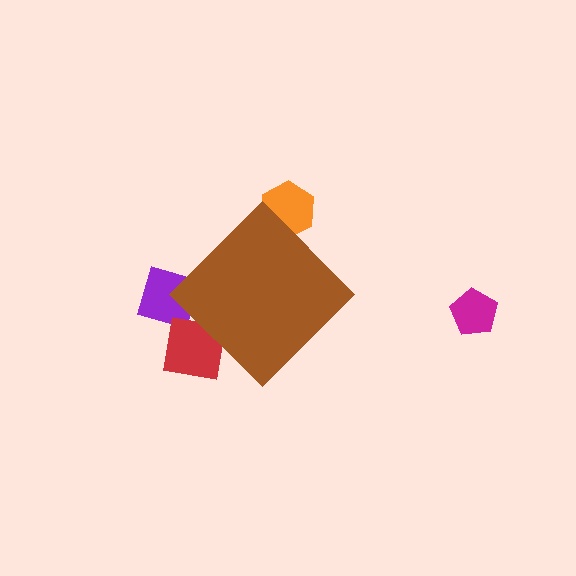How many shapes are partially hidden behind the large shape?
3 shapes are partially hidden.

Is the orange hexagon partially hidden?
Yes, the orange hexagon is partially hidden behind the brown diamond.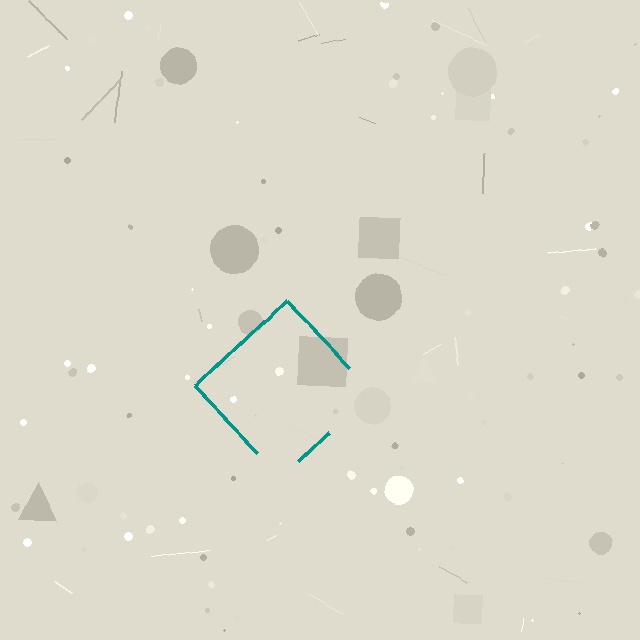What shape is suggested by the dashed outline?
The dashed outline suggests a diamond.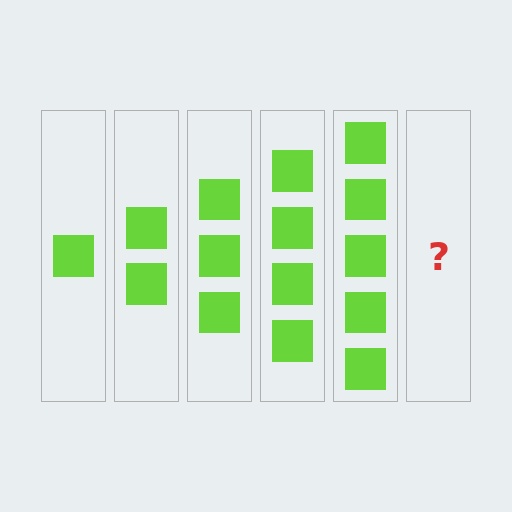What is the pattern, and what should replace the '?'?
The pattern is that each step adds one more square. The '?' should be 6 squares.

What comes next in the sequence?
The next element should be 6 squares.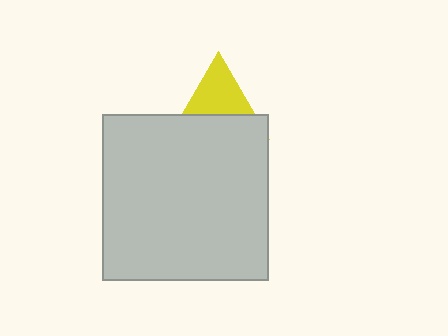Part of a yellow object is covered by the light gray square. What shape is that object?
It is a triangle.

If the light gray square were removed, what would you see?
You would see the complete yellow triangle.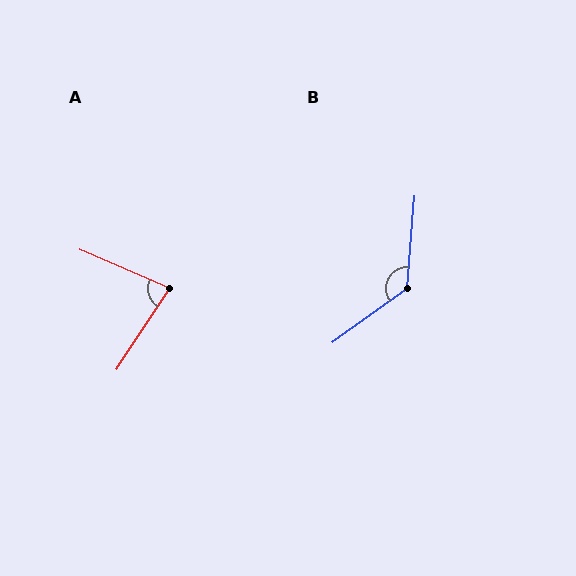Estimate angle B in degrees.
Approximately 130 degrees.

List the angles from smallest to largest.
A (80°), B (130°).